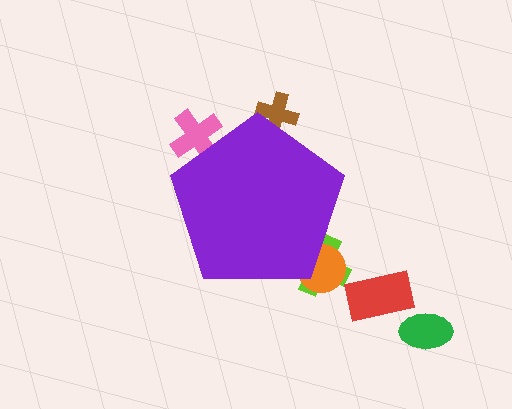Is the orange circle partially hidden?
Yes, the orange circle is partially hidden behind the purple pentagon.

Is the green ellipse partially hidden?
No, the green ellipse is fully visible.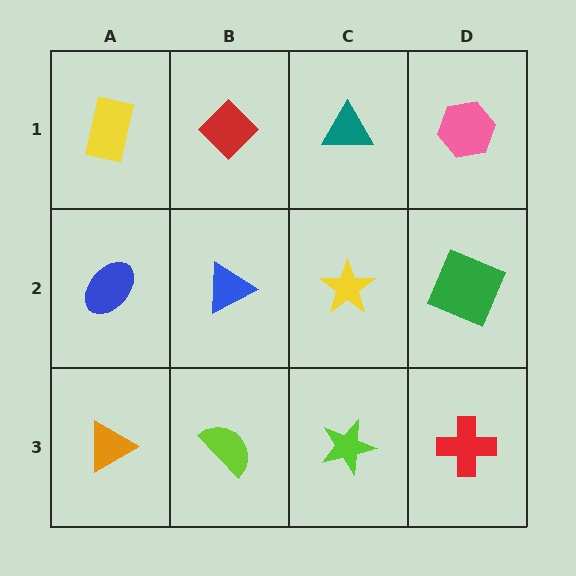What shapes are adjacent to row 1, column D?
A green square (row 2, column D), a teal triangle (row 1, column C).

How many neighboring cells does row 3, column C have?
3.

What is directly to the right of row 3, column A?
A lime semicircle.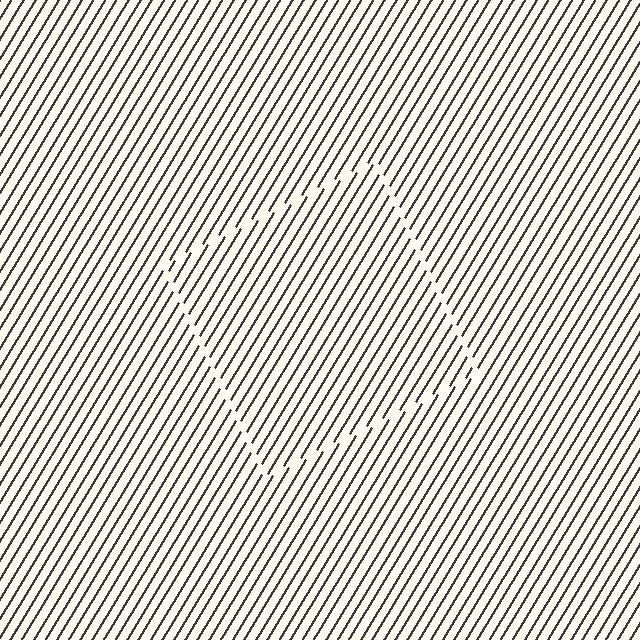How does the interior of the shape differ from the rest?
The interior of the shape contains the same grating, shifted by half a period — the contour is defined by the phase discontinuity where line-ends from the inner and outer gratings abut.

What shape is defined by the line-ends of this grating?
An illusory square. The interior of the shape contains the same grating, shifted by half a period — the contour is defined by the phase discontinuity where line-ends from the inner and outer gratings abut.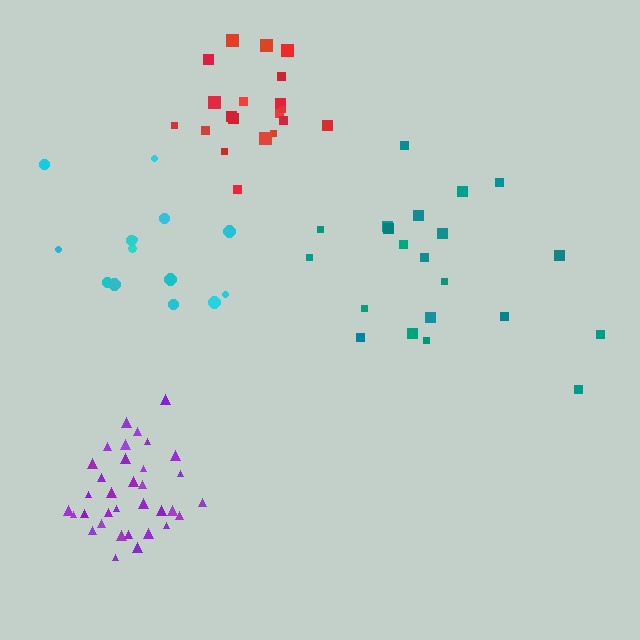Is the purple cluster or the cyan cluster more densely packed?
Purple.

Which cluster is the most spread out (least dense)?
Teal.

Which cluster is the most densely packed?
Purple.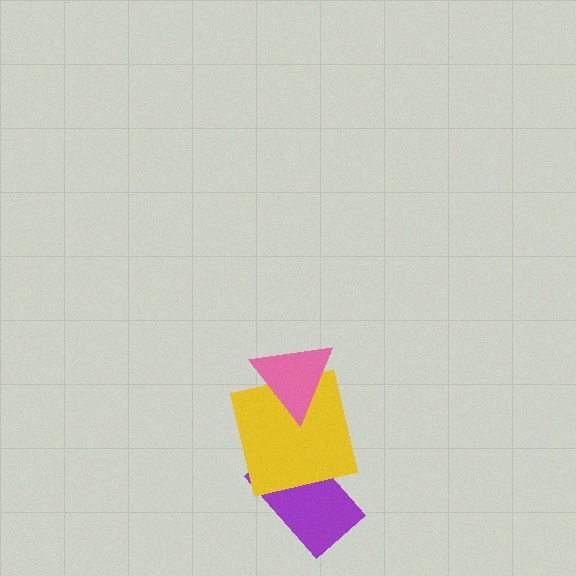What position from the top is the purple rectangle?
The purple rectangle is 3rd from the top.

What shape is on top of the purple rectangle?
The yellow square is on top of the purple rectangle.